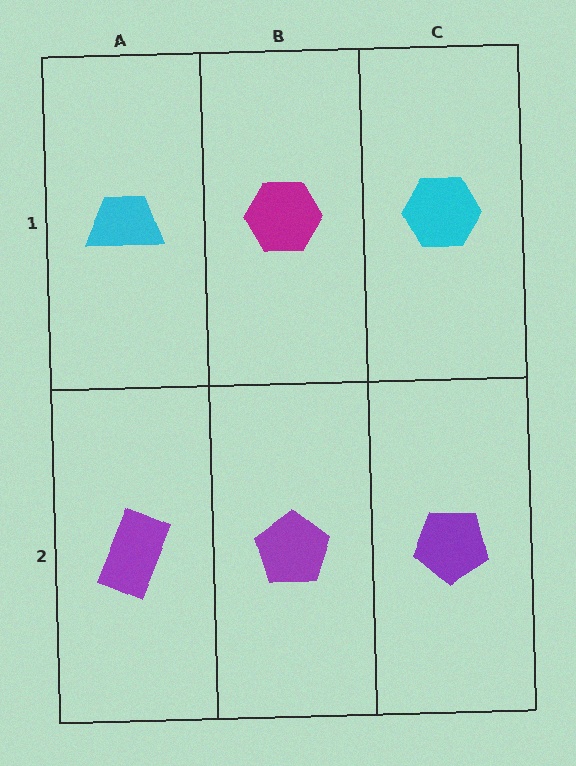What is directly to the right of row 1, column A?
A magenta hexagon.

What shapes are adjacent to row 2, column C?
A cyan hexagon (row 1, column C), a purple pentagon (row 2, column B).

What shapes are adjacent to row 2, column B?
A magenta hexagon (row 1, column B), a purple rectangle (row 2, column A), a purple pentagon (row 2, column C).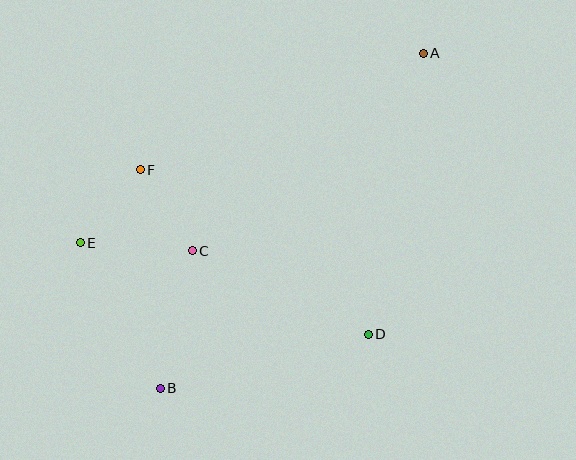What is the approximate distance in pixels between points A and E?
The distance between A and E is approximately 392 pixels.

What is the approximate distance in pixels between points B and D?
The distance between B and D is approximately 215 pixels.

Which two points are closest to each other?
Points E and F are closest to each other.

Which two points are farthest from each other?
Points A and B are farthest from each other.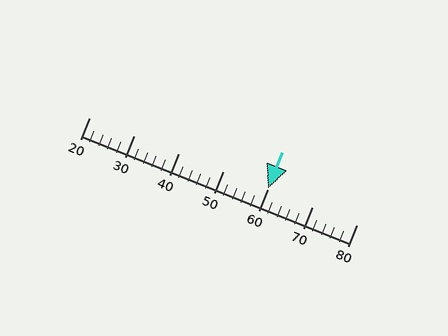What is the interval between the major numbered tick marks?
The major tick marks are spaced 10 units apart.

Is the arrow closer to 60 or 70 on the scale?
The arrow is closer to 60.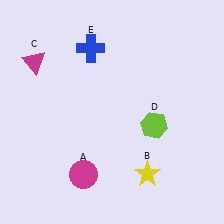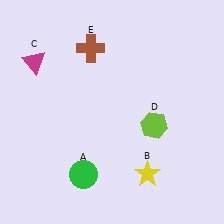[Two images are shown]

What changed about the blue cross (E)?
In Image 1, E is blue. In Image 2, it changed to brown.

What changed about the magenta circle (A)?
In Image 1, A is magenta. In Image 2, it changed to green.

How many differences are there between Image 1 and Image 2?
There are 2 differences between the two images.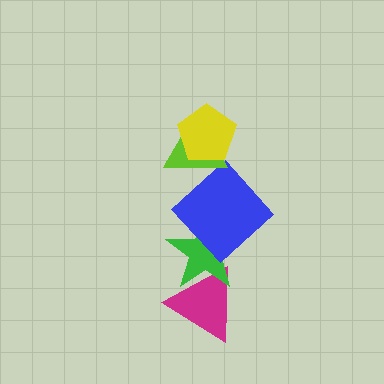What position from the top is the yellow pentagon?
The yellow pentagon is 1st from the top.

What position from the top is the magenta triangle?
The magenta triangle is 5th from the top.